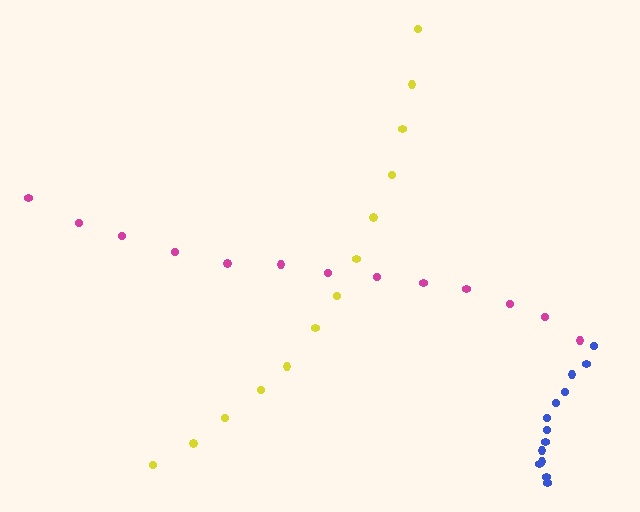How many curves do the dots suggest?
There are 3 distinct paths.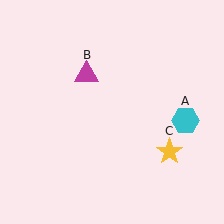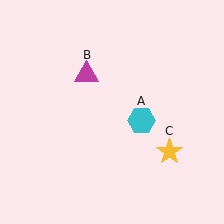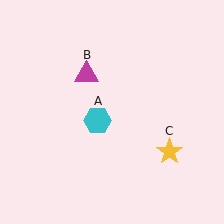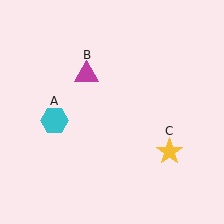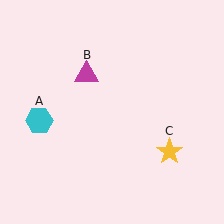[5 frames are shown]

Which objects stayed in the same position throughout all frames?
Magenta triangle (object B) and yellow star (object C) remained stationary.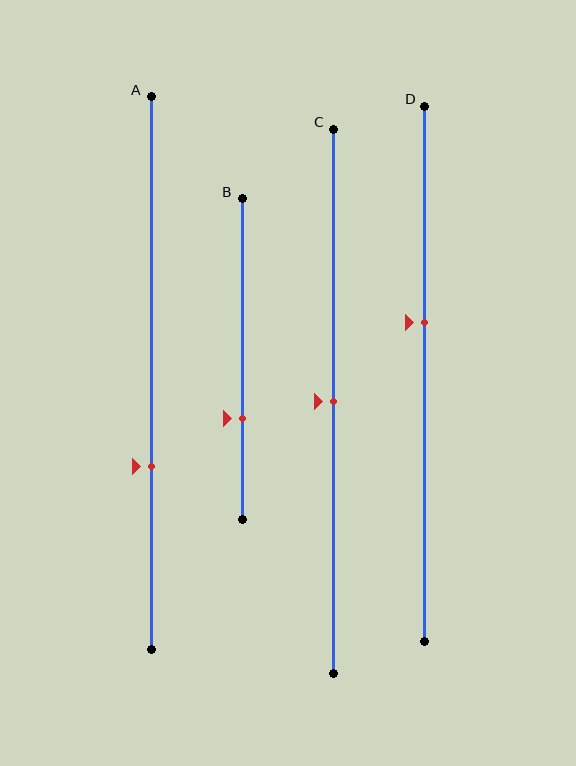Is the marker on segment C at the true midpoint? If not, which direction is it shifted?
Yes, the marker on segment C is at the true midpoint.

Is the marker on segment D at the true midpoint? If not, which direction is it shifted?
No, the marker on segment D is shifted upward by about 10% of the segment length.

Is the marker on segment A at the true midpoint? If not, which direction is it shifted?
No, the marker on segment A is shifted downward by about 17% of the segment length.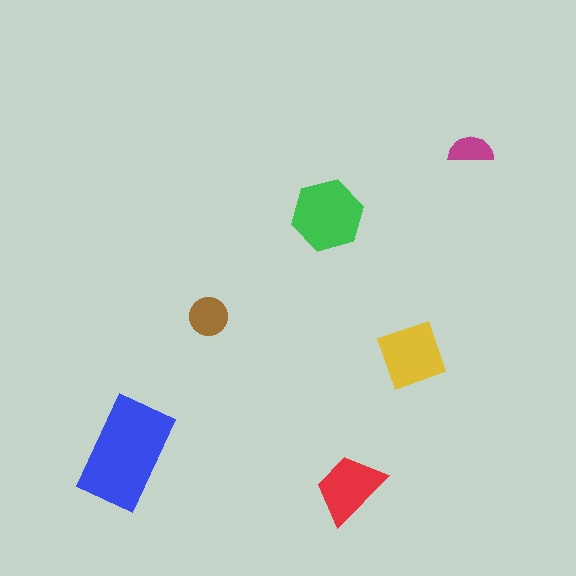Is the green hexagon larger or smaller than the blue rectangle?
Smaller.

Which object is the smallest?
The magenta semicircle.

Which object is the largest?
The blue rectangle.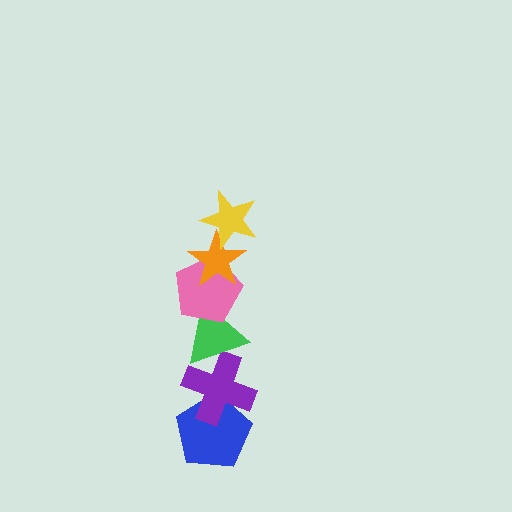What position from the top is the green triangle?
The green triangle is 4th from the top.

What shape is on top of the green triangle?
The pink pentagon is on top of the green triangle.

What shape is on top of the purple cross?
The green triangle is on top of the purple cross.